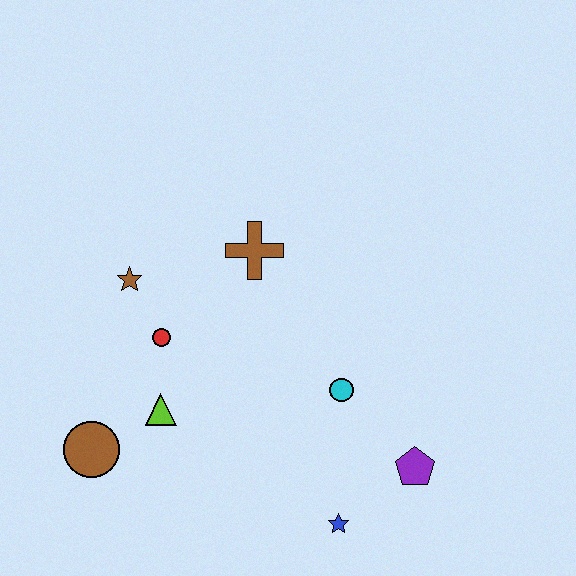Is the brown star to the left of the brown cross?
Yes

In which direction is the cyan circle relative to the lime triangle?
The cyan circle is to the right of the lime triangle.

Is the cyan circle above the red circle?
No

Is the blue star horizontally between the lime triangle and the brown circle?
No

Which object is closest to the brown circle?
The lime triangle is closest to the brown circle.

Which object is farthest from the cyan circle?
The brown circle is farthest from the cyan circle.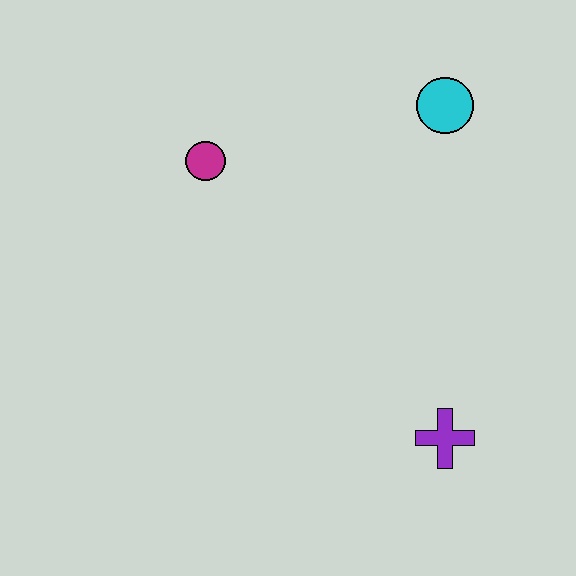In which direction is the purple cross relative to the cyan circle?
The purple cross is below the cyan circle.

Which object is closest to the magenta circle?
The cyan circle is closest to the magenta circle.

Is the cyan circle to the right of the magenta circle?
Yes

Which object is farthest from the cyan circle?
The purple cross is farthest from the cyan circle.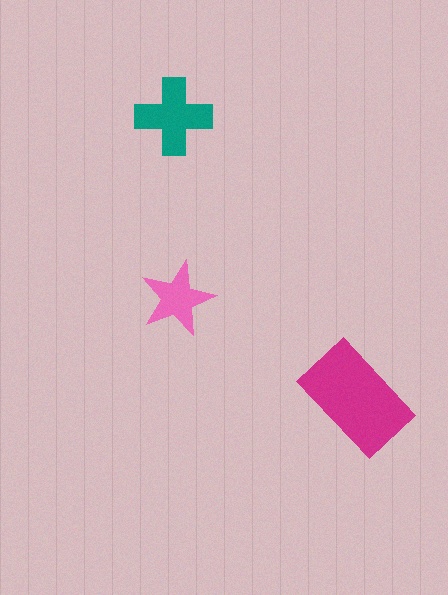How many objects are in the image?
There are 3 objects in the image.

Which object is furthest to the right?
The magenta rectangle is rightmost.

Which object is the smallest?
The pink star.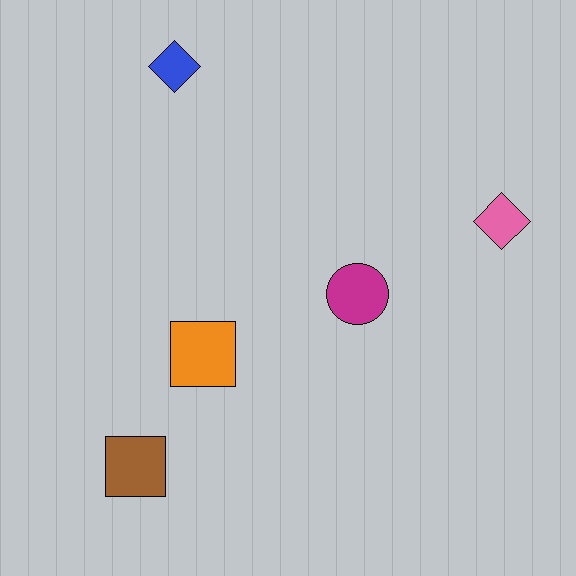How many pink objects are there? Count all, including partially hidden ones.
There is 1 pink object.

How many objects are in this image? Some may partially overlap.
There are 5 objects.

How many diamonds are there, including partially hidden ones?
There are 2 diamonds.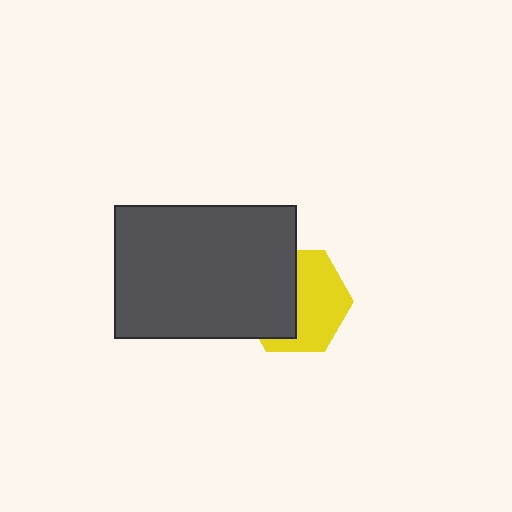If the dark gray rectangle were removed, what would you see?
You would see the complete yellow hexagon.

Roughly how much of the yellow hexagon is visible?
About half of it is visible (roughly 52%).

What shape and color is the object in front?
The object in front is a dark gray rectangle.